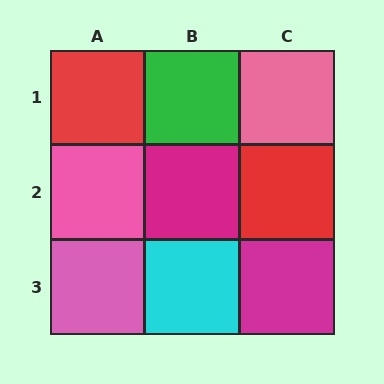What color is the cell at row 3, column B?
Cyan.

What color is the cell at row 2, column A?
Pink.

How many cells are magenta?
2 cells are magenta.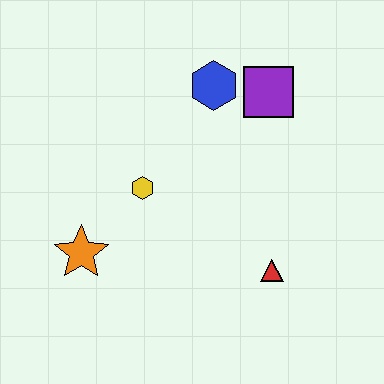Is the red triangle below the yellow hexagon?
Yes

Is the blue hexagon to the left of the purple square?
Yes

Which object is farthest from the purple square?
The orange star is farthest from the purple square.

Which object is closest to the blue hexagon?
The purple square is closest to the blue hexagon.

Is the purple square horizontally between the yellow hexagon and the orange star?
No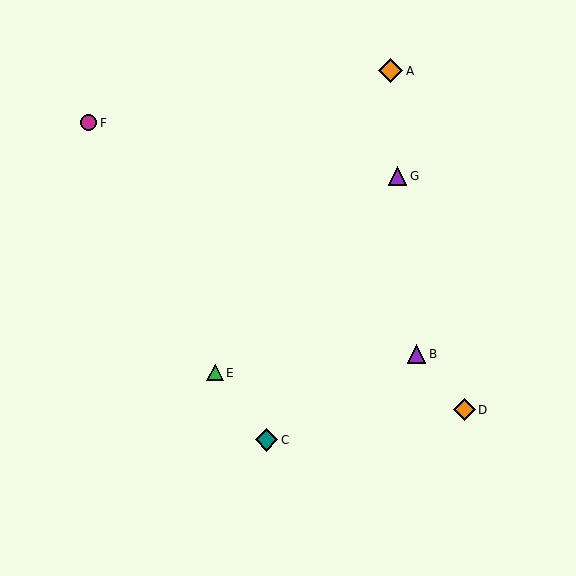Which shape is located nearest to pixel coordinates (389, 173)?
The purple triangle (labeled G) at (398, 176) is nearest to that location.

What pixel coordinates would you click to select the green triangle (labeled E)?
Click at (215, 373) to select the green triangle E.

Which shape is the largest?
The orange diamond (labeled A) is the largest.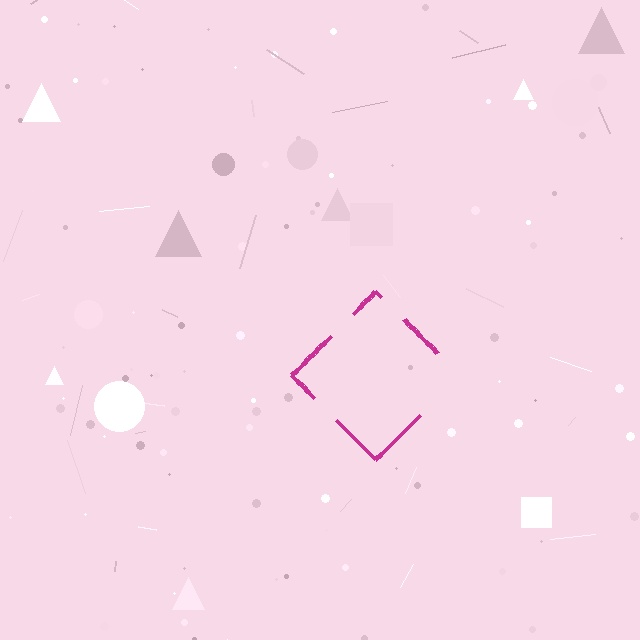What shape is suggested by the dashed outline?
The dashed outline suggests a diamond.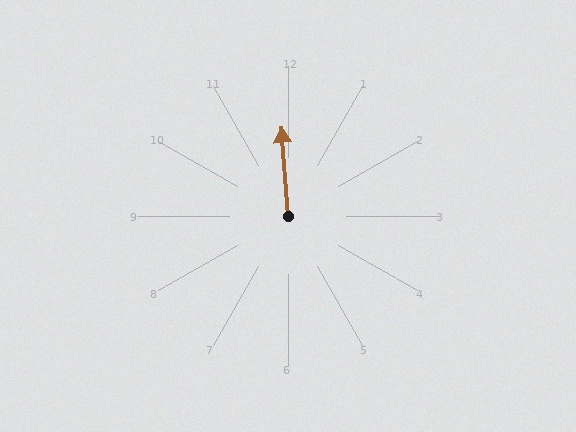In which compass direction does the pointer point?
North.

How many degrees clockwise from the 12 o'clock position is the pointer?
Approximately 356 degrees.